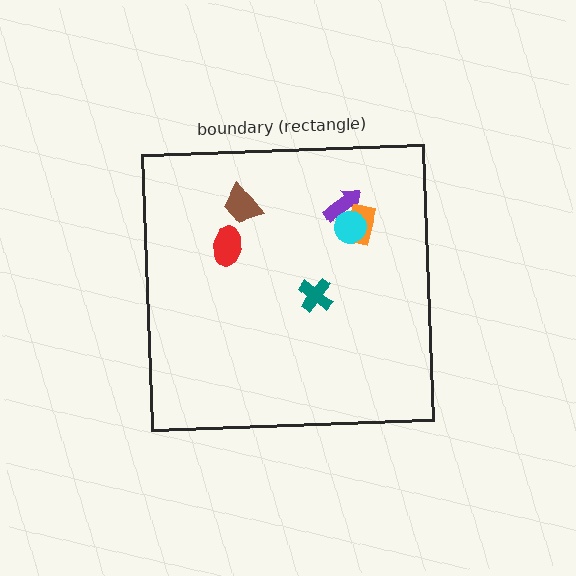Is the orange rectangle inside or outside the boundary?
Inside.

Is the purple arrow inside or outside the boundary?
Inside.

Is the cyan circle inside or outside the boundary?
Inside.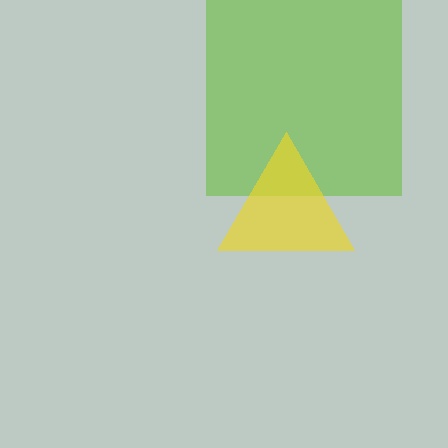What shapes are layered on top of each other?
The layered shapes are: a lime square, a yellow triangle.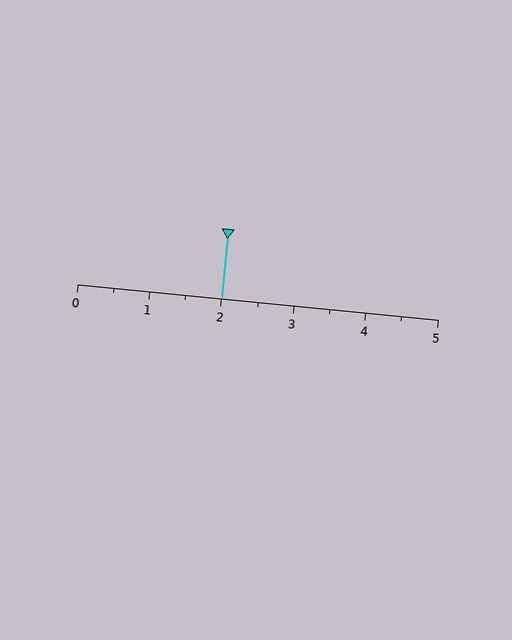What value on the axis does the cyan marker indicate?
The marker indicates approximately 2.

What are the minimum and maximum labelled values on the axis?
The axis runs from 0 to 5.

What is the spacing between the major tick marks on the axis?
The major ticks are spaced 1 apart.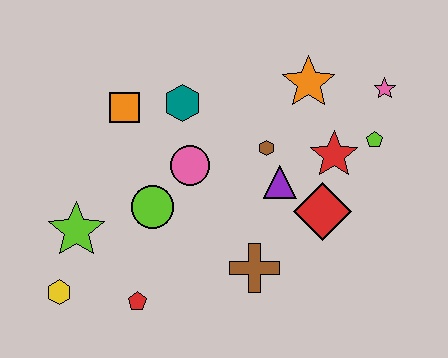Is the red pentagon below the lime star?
Yes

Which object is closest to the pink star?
The lime pentagon is closest to the pink star.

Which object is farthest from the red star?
The yellow hexagon is farthest from the red star.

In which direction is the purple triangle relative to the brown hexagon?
The purple triangle is below the brown hexagon.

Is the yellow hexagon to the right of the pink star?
No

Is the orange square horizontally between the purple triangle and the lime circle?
No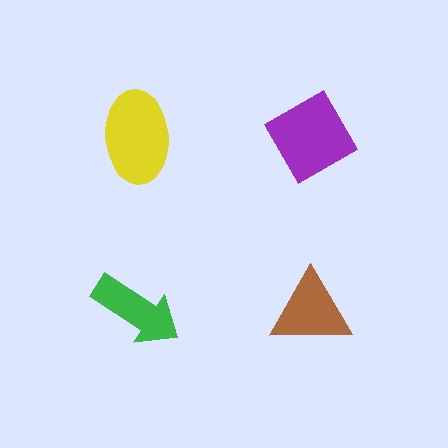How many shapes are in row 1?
2 shapes.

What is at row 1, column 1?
A yellow ellipse.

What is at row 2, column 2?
A brown triangle.